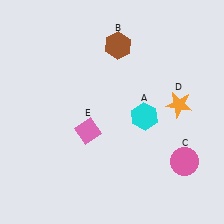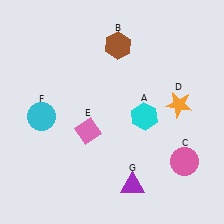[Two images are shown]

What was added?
A cyan circle (F), a purple triangle (G) were added in Image 2.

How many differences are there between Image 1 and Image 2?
There are 2 differences between the two images.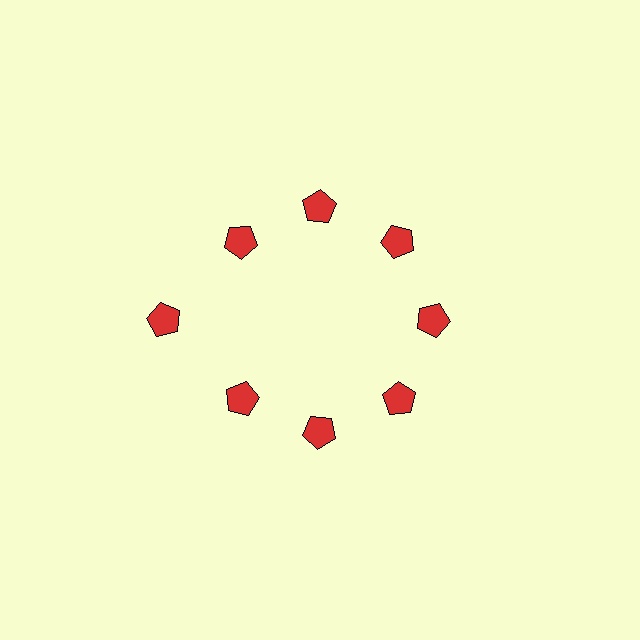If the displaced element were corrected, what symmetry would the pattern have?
It would have 8-fold rotational symmetry — the pattern would map onto itself every 45 degrees.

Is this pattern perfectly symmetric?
No. The 8 red pentagons are arranged in a ring, but one element near the 9 o'clock position is pushed outward from the center, breaking the 8-fold rotational symmetry.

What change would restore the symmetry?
The symmetry would be restored by moving it inward, back onto the ring so that all 8 pentagons sit at equal angles and equal distance from the center.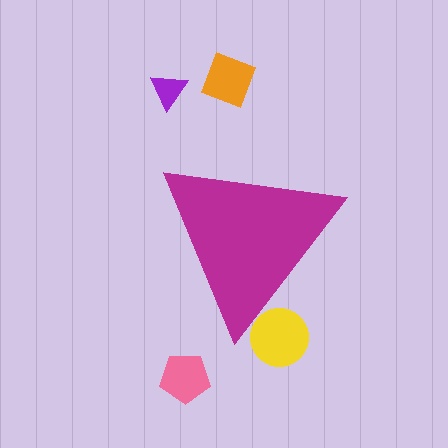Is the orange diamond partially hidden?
No, the orange diamond is fully visible.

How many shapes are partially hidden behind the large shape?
1 shape is partially hidden.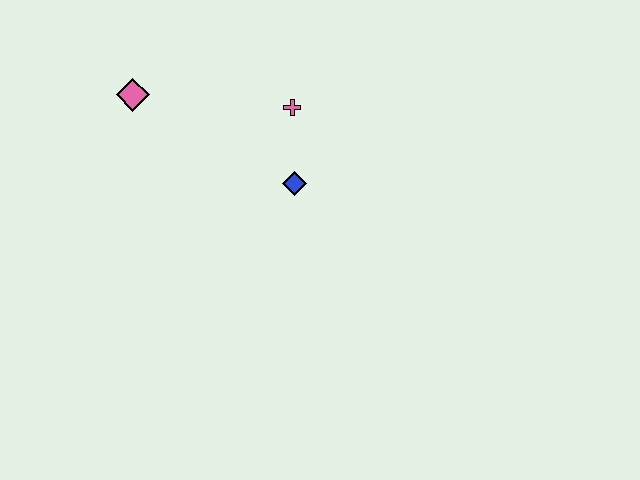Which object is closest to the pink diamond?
The pink cross is closest to the pink diamond.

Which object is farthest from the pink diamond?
The blue diamond is farthest from the pink diamond.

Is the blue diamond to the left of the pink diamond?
No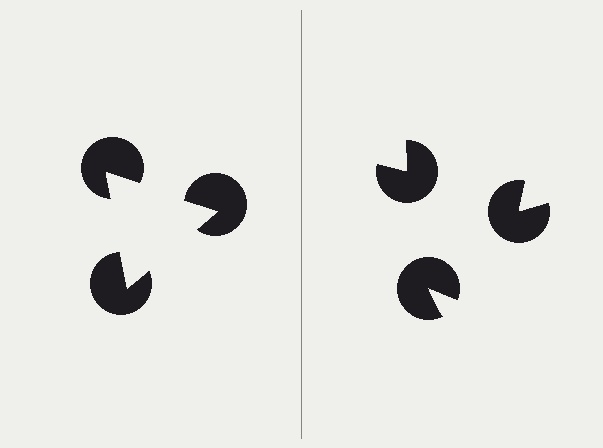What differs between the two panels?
The pac-man discs are positioned identically on both sides; only the wedge orientations differ. On the left they align to a triangle; on the right they are misaligned.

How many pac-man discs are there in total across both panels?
6 — 3 on each side.